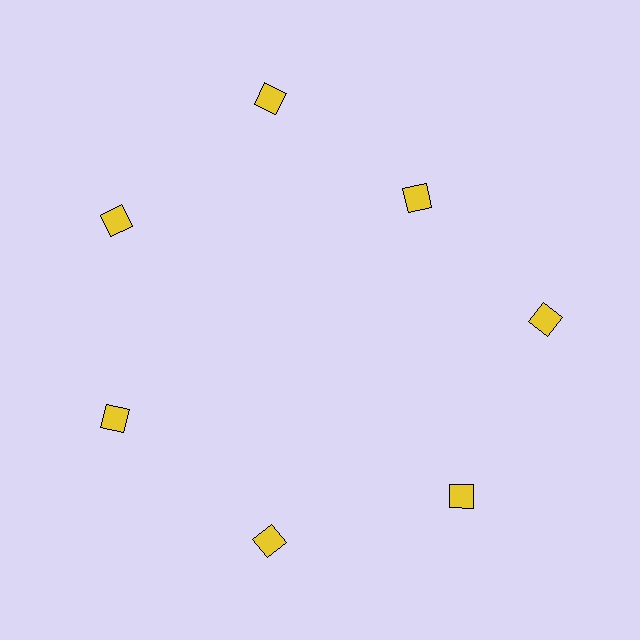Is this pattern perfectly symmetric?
No. The 7 yellow diamonds are arranged in a ring, but one element near the 1 o'clock position is pulled inward toward the center, breaking the 7-fold rotational symmetry.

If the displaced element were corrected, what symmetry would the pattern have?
It would have 7-fold rotational symmetry — the pattern would map onto itself every 51 degrees.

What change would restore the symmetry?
The symmetry would be restored by moving it outward, back onto the ring so that all 7 diamonds sit at equal angles and equal distance from the center.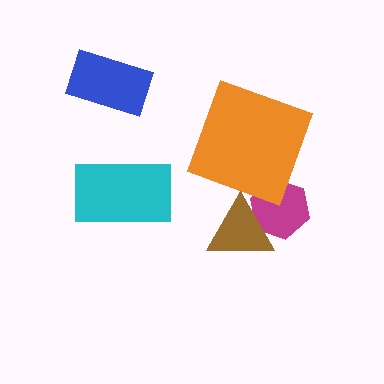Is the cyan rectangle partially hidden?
No, no other shape covers it.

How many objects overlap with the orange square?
0 objects overlap with the orange square.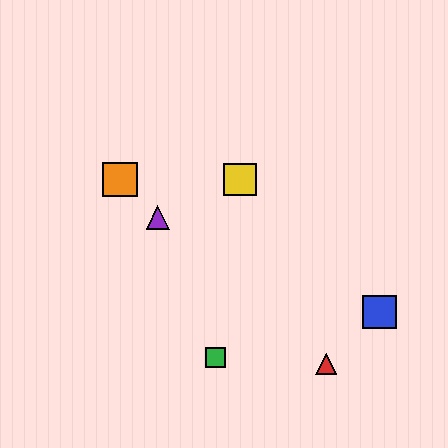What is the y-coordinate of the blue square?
The blue square is at y≈312.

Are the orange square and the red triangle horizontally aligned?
No, the orange square is at y≈180 and the red triangle is at y≈364.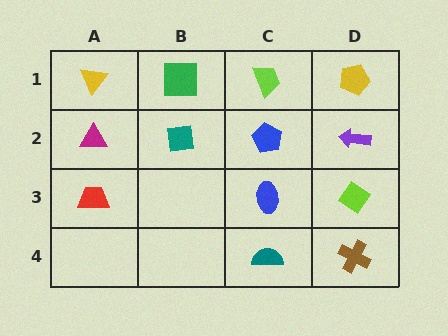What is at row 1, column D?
A yellow pentagon.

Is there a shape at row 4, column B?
No, that cell is empty.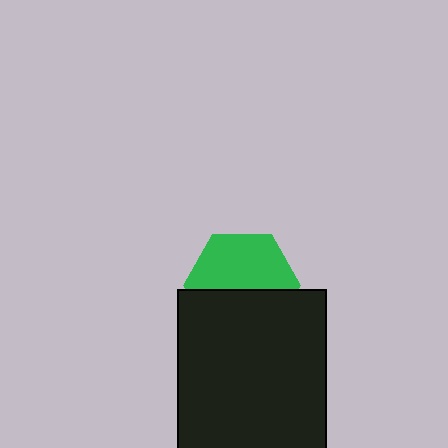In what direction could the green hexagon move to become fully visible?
The green hexagon could move up. That would shift it out from behind the black rectangle entirely.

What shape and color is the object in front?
The object in front is a black rectangle.